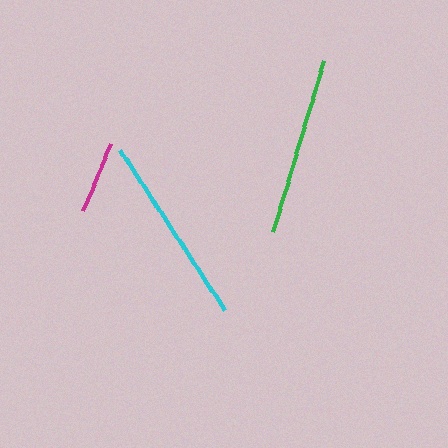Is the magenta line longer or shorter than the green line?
The green line is longer than the magenta line.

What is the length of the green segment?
The green segment is approximately 179 pixels long.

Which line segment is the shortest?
The magenta line is the shortest at approximately 72 pixels.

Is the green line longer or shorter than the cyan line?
The cyan line is longer than the green line.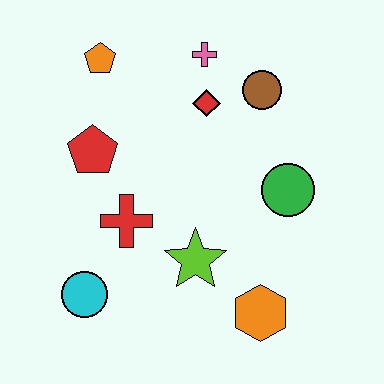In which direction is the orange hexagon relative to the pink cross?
The orange hexagon is below the pink cross.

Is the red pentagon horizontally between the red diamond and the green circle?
No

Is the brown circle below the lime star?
No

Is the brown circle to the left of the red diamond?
No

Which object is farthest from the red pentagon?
The orange hexagon is farthest from the red pentagon.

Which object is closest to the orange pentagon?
The red pentagon is closest to the orange pentagon.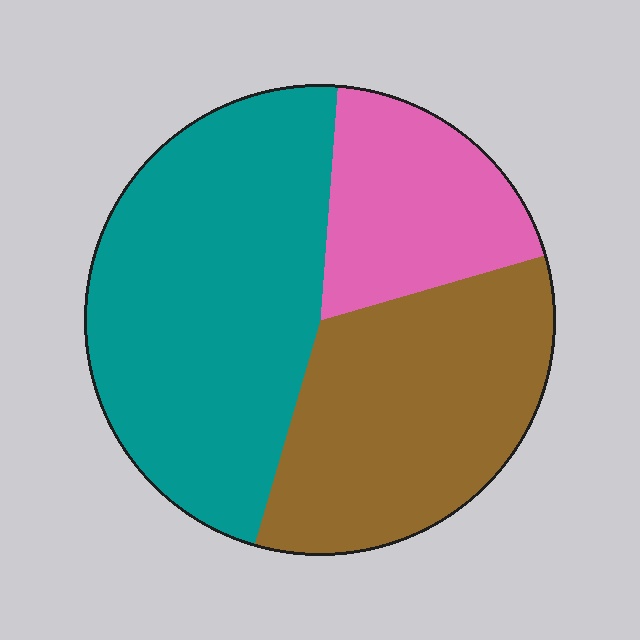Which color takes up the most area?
Teal, at roughly 45%.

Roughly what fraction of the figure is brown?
Brown takes up about one third (1/3) of the figure.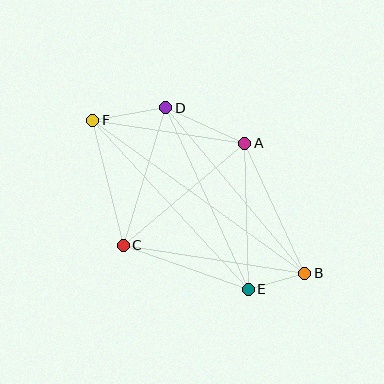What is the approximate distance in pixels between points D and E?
The distance between D and E is approximately 199 pixels.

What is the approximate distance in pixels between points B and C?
The distance between B and C is approximately 183 pixels.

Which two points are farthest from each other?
Points B and F are farthest from each other.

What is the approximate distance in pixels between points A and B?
The distance between A and B is approximately 143 pixels.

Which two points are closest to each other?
Points B and E are closest to each other.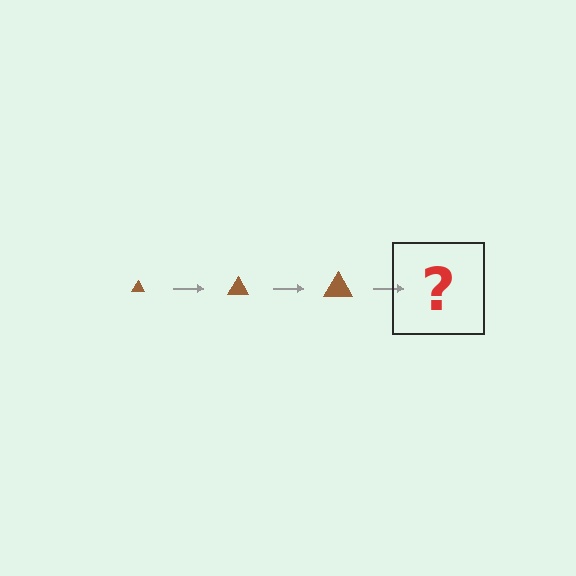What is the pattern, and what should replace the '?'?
The pattern is that the triangle gets progressively larger each step. The '?' should be a brown triangle, larger than the previous one.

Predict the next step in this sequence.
The next step is a brown triangle, larger than the previous one.